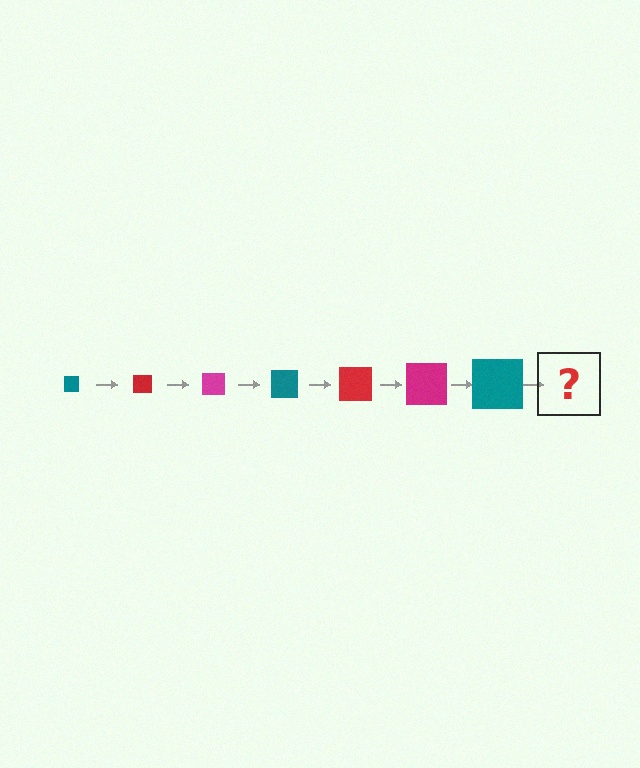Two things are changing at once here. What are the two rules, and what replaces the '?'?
The two rules are that the square grows larger each step and the color cycles through teal, red, and magenta. The '?' should be a red square, larger than the previous one.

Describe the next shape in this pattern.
It should be a red square, larger than the previous one.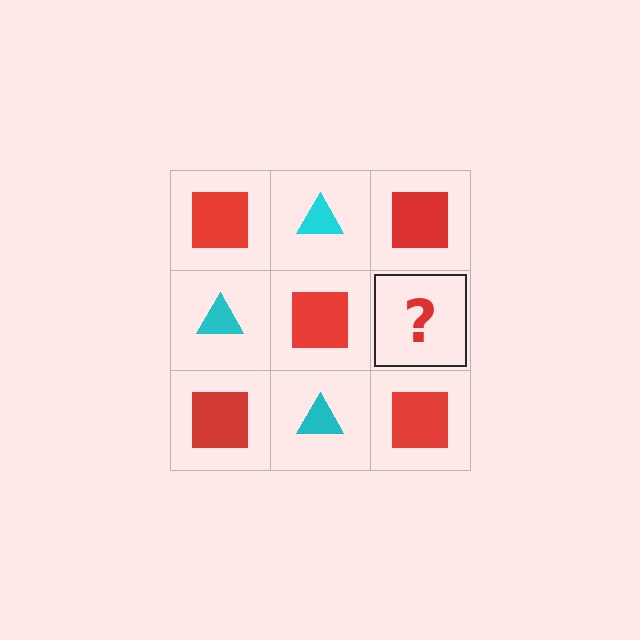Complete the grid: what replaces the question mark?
The question mark should be replaced with a cyan triangle.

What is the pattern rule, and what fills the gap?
The rule is that it alternates red square and cyan triangle in a checkerboard pattern. The gap should be filled with a cyan triangle.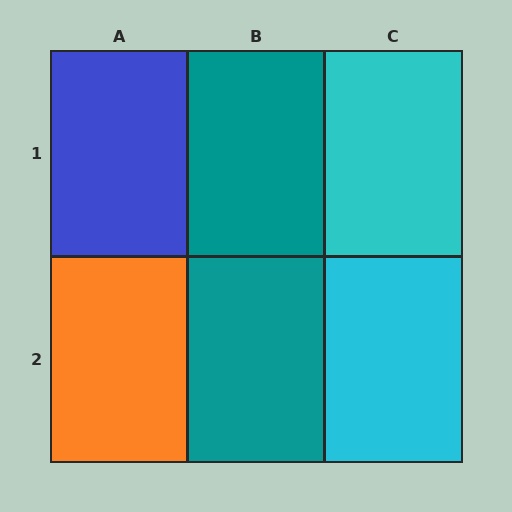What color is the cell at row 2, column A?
Orange.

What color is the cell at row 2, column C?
Cyan.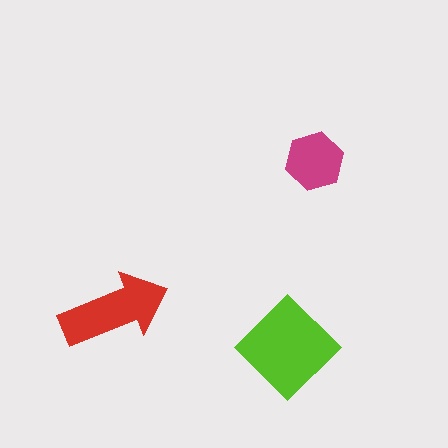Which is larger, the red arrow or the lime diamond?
The lime diamond.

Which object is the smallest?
The magenta hexagon.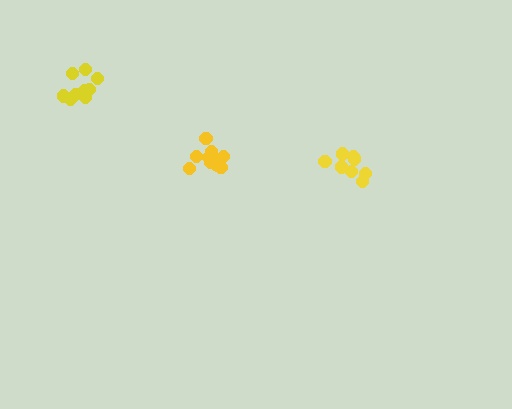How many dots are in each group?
Group 1: 9 dots, Group 2: 9 dots, Group 3: 11 dots (29 total).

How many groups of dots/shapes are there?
There are 3 groups.